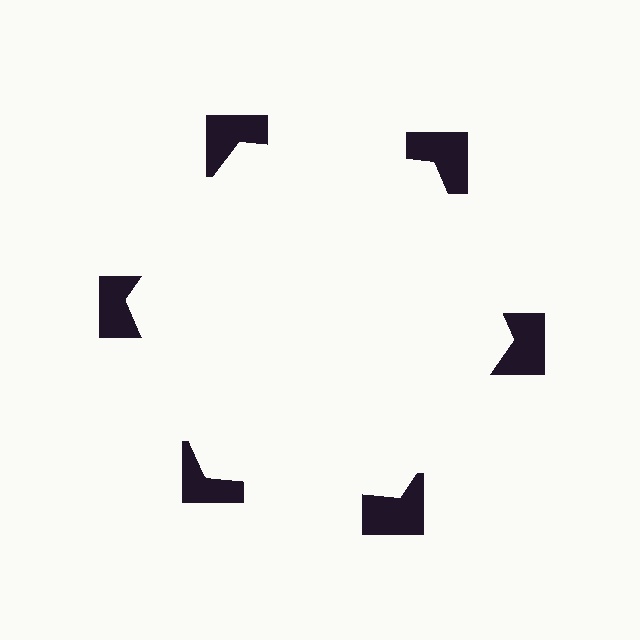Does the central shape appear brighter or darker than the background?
It typically appears slightly brighter than the background, even though no actual brightness change is drawn.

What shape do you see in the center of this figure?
An illusory hexagon — its edges are inferred from the aligned wedge cuts in the notched squares, not physically drawn.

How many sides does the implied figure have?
6 sides.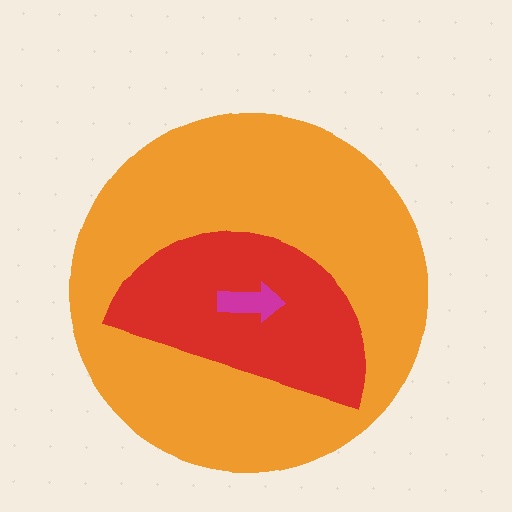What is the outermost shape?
The orange circle.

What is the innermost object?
The magenta arrow.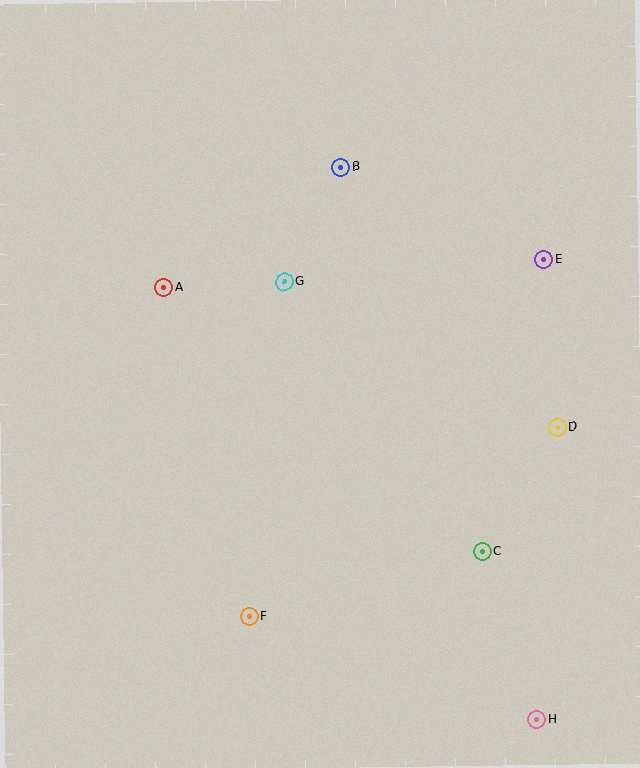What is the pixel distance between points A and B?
The distance between A and B is 214 pixels.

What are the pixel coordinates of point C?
Point C is at (483, 551).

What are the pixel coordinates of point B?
Point B is at (341, 167).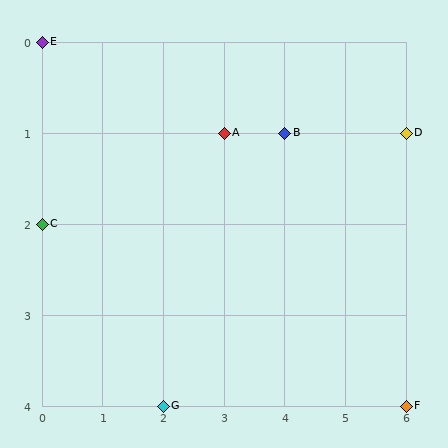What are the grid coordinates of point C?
Point C is at grid coordinates (0, 2).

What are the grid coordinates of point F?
Point F is at grid coordinates (6, 4).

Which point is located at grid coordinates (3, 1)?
Point A is at (3, 1).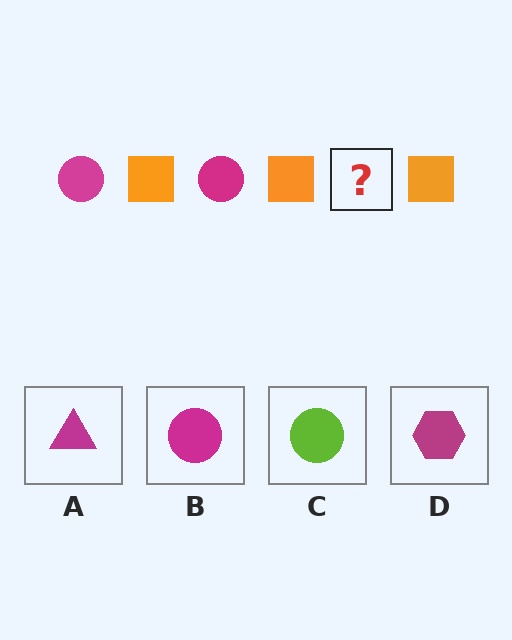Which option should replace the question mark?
Option B.